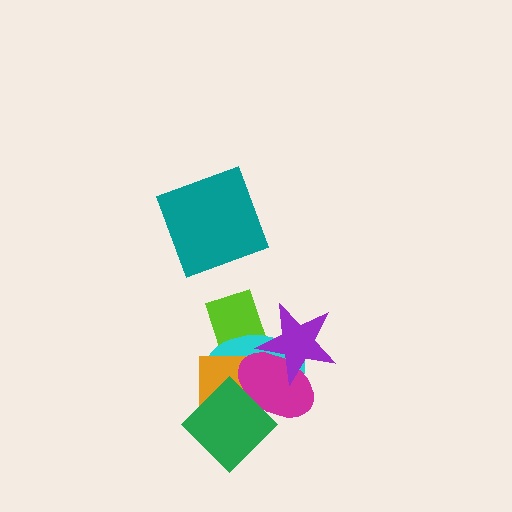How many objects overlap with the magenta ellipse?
5 objects overlap with the magenta ellipse.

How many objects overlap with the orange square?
4 objects overlap with the orange square.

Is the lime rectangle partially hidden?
Yes, it is partially covered by another shape.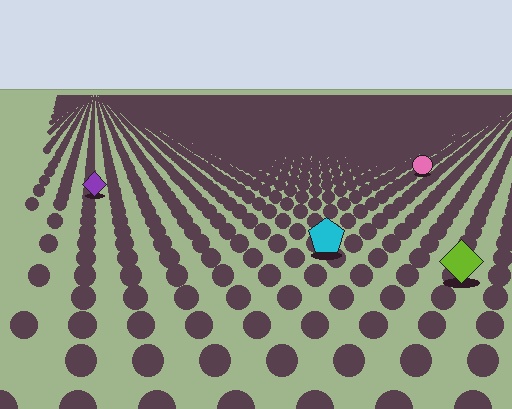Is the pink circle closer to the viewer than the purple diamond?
No. The purple diamond is closer — you can tell from the texture gradient: the ground texture is coarser near it.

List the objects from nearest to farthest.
From nearest to farthest: the lime diamond, the cyan pentagon, the purple diamond, the pink circle.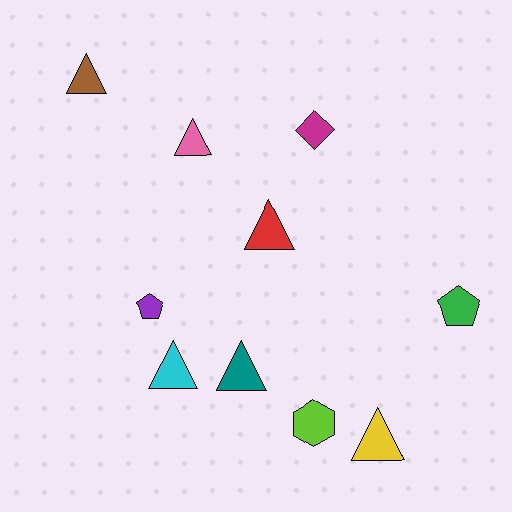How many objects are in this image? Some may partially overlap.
There are 10 objects.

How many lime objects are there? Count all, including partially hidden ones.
There is 1 lime object.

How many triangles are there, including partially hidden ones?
There are 6 triangles.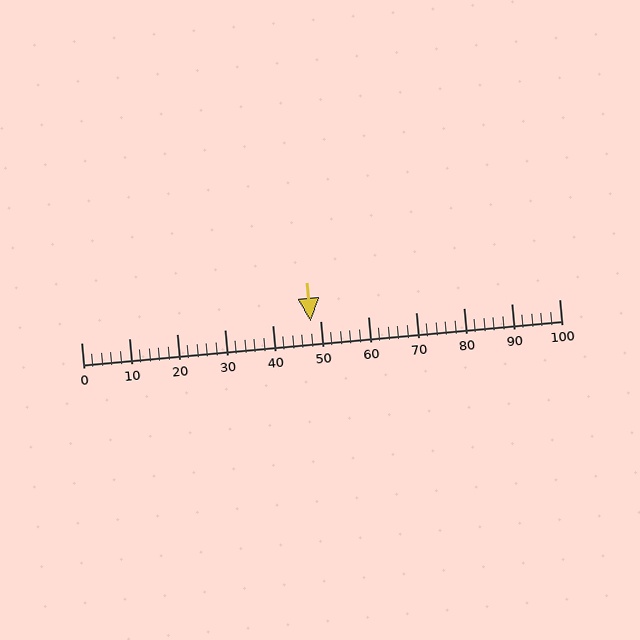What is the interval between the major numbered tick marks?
The major tick marks are spaced 10 units apart.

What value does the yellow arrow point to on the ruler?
The yellow arrow points to approximately 48.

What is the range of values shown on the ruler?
The ruler shows values from 0 to 100.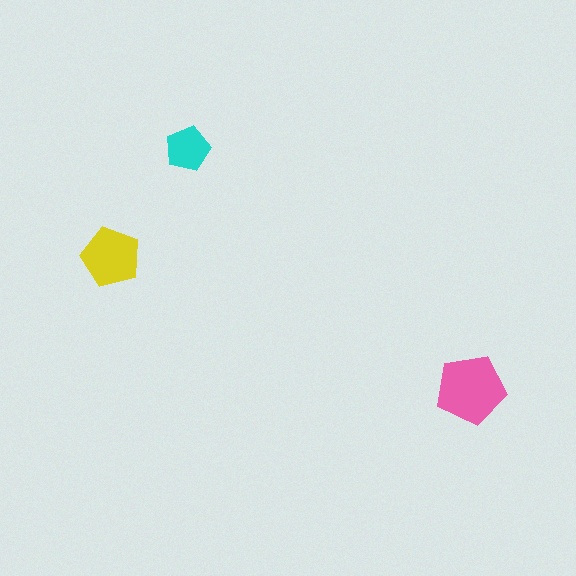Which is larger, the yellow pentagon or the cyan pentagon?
The yellow one.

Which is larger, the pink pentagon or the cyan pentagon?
The pink one.